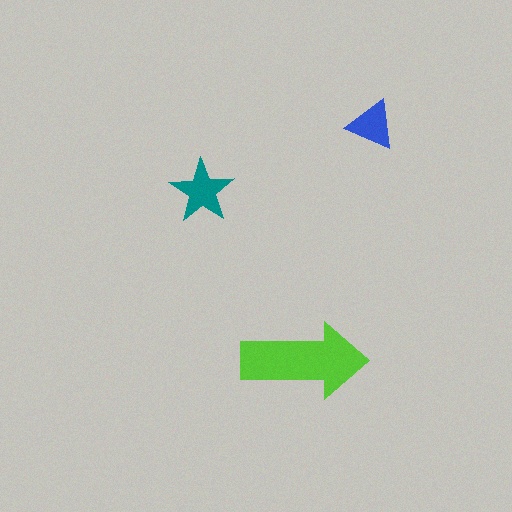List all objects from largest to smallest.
The lime arrow, the teal star, the blue triangle.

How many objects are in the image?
There are 3 objects in the image.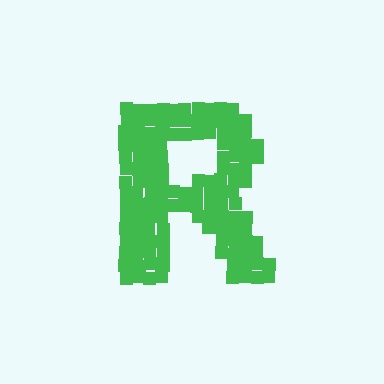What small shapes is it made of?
It is made of small squares.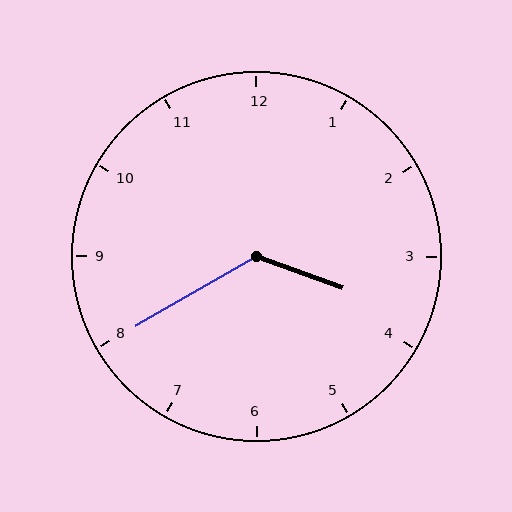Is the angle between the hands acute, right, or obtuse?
It is obtuse.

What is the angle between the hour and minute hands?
Approximately 130 degrees.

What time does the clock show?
3:40.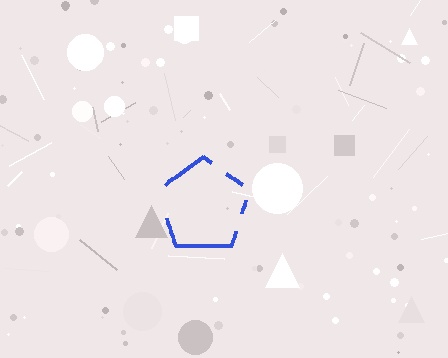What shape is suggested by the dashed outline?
The dashed outline suggests a pentagon.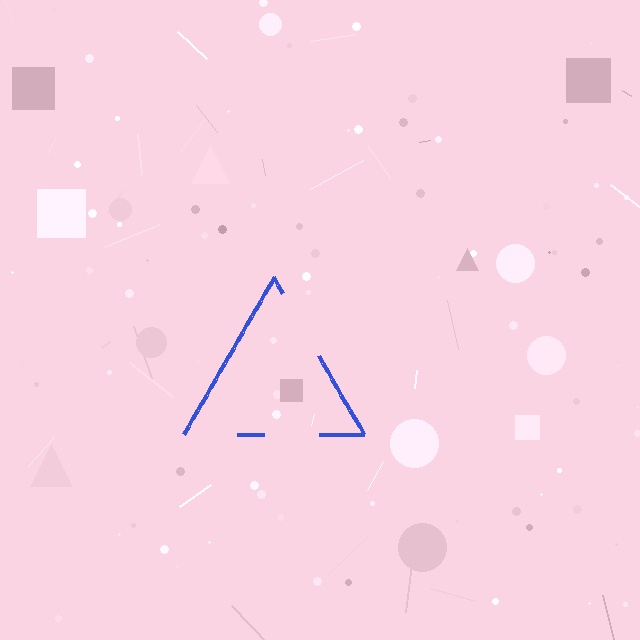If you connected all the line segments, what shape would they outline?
They would outline a triangle.